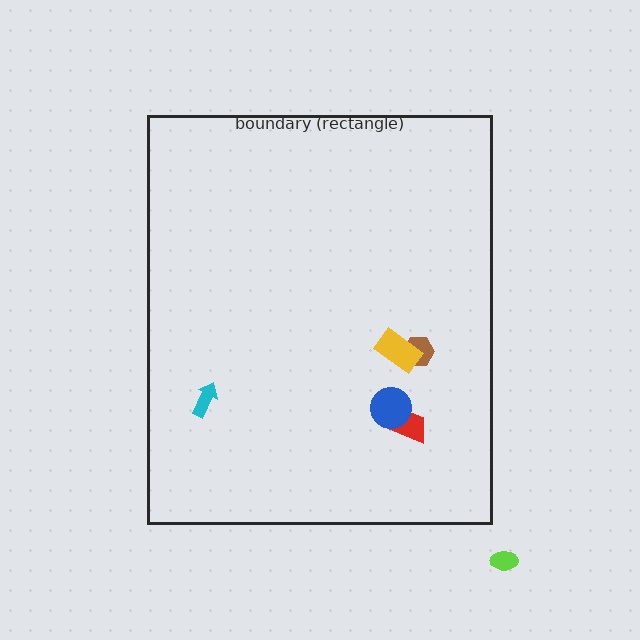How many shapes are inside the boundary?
5 inside, 1 outside.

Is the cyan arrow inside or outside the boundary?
Inside.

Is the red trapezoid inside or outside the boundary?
Inside.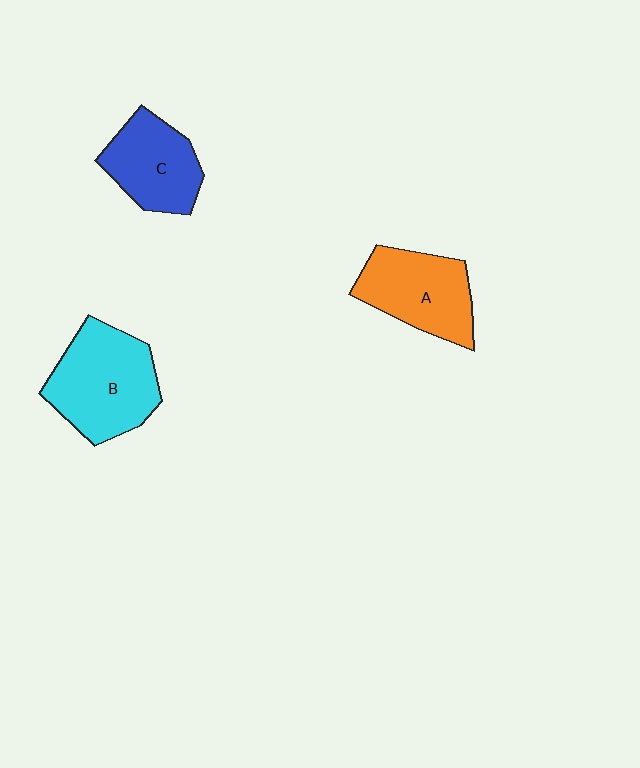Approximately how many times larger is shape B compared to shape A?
Approximately 1.2 times.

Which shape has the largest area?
Shape B (cyan).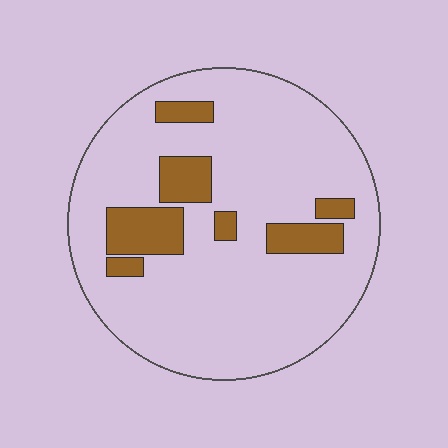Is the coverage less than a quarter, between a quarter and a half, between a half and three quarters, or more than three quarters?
Less than a quarter.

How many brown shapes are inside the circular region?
7.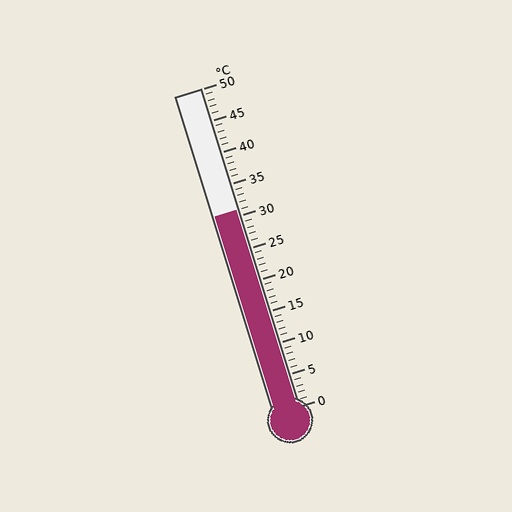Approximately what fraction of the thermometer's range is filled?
The thermometer is filled to approximately 60% of its range.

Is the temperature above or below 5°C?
The temperature is above 5°C.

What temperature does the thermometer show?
The thermometer shows approximately 31°C.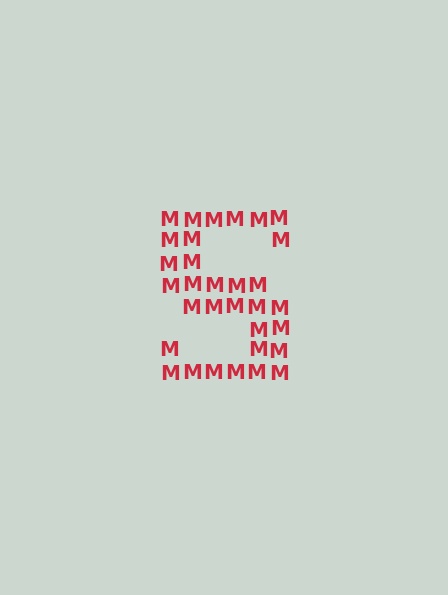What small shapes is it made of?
It is made of small letter M's.